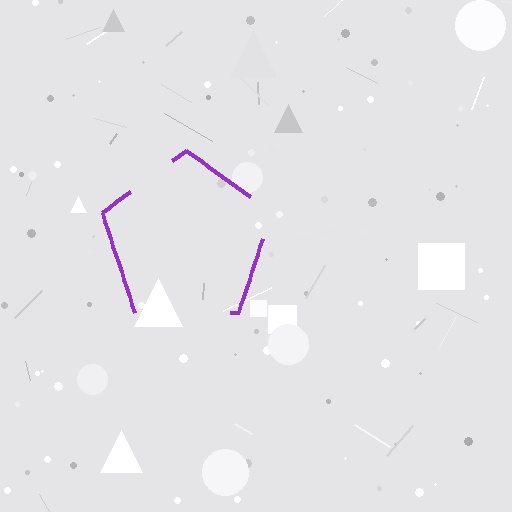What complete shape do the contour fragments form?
The contour fragments form a pentagon.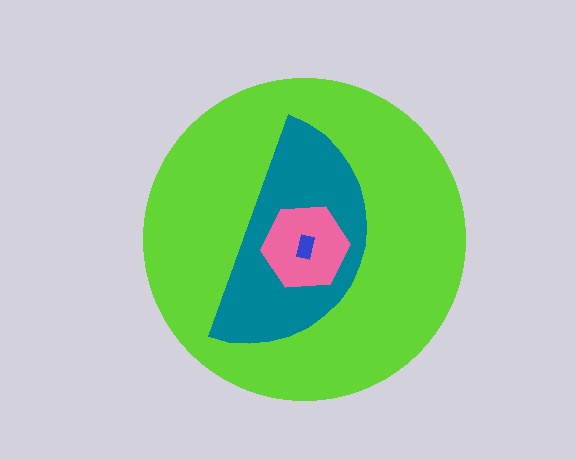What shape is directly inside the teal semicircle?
The pink hexagon.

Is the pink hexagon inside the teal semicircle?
Yes.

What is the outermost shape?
The lime circle.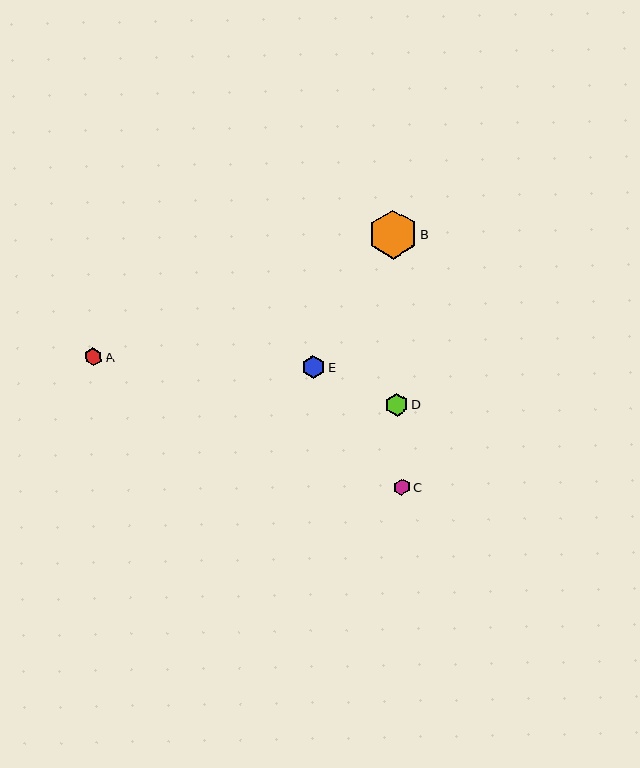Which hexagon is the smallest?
Hexagon C is the smallest with a size of approximately 16 pixels.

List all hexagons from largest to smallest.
From largest to smallest: B, D, E, A, C.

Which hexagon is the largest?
Hexagon B is the largest with a size of approximately 49 pixels.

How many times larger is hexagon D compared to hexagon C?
Hexagon D is approximately 1.4 times the size of hexagon C.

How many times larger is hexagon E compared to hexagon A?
Hexagon E is approximately 1.3 times the size of hexagon A.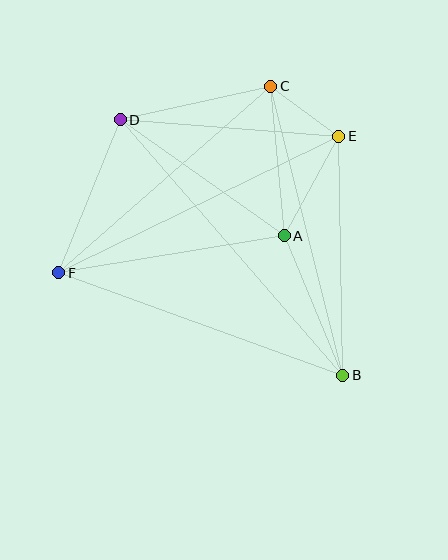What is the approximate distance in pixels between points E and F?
The distance between E and F is approximately 312 pixels.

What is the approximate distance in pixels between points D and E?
The distance between D and E is approximately 219 pixels.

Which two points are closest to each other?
Points C and E are closest to each other.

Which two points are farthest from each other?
Points B and D are farthest from each other.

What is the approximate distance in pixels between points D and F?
The distance between D and F is approximately 165 pixels.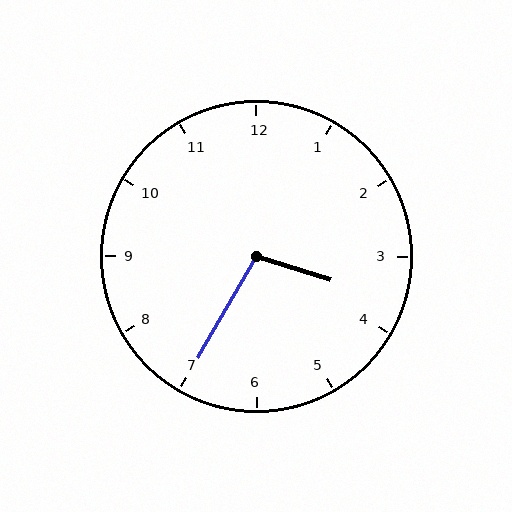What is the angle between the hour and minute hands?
Approximately 102 degrees.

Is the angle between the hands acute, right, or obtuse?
It is obtuse.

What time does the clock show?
3:35.